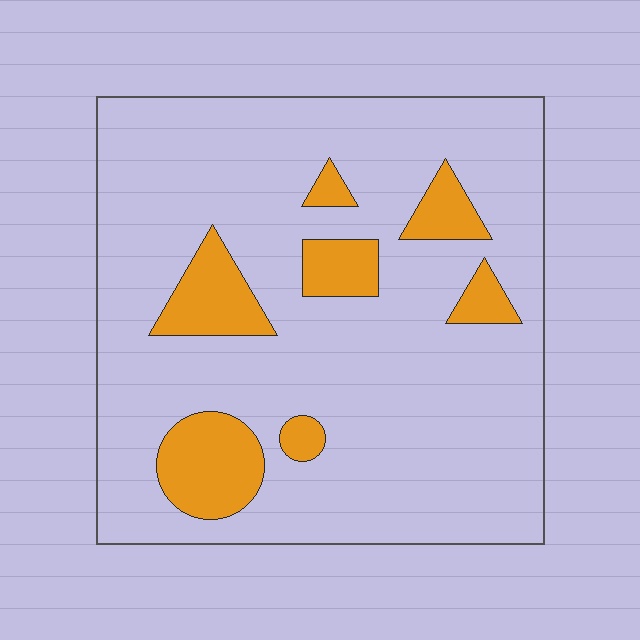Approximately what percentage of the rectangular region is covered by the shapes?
Approximately 15%.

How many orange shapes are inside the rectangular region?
7.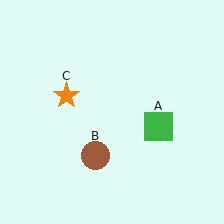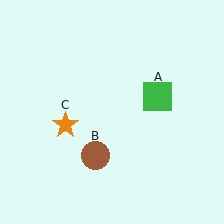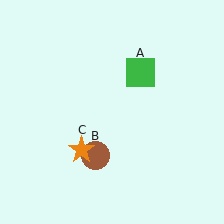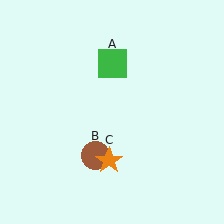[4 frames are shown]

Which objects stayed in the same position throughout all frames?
Brown circle (object B) remained stationary.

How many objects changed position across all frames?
2 objects changed position: green square (object A), orange star (object C).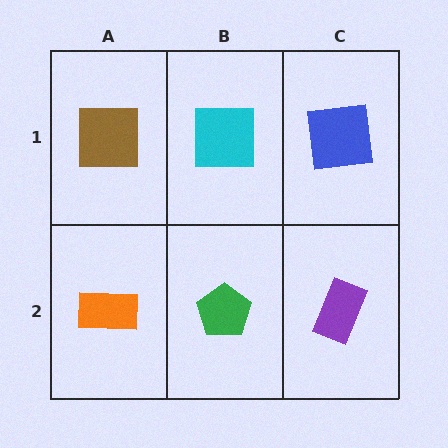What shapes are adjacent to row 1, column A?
An orange rectangle (row 2, column A), a cyan square (row 1, column B).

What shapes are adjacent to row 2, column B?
A cyan square (row 1, column B), an orange rectangle (row 2, column A), a purple rectangle (row 2, column C).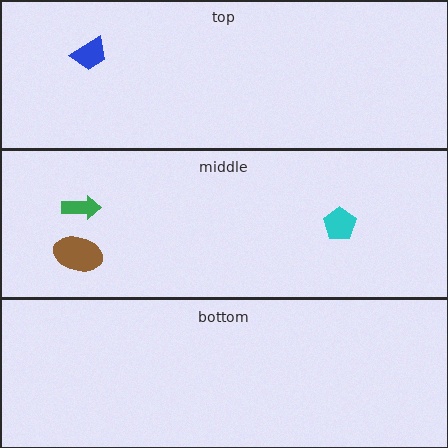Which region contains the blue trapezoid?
The top region.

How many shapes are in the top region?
1.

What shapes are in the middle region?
The green arrow, the cyan pentagon, the brown ellipse.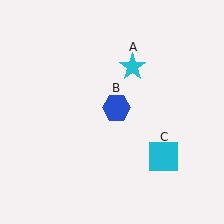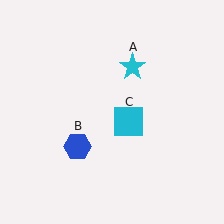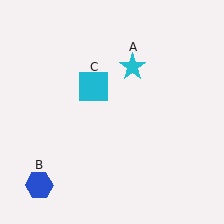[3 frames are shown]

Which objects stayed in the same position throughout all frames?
Cyan star (object A) remained stationary.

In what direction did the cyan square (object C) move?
The cyan square (object C) moved up and to the left.